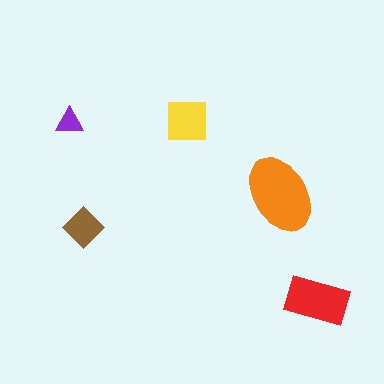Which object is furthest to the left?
The purple triangle is leftmost.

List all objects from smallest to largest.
The purple triangle, the brown diamond, the yellow square, the red rectangle, the orange ellipse.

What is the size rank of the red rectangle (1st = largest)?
2nd.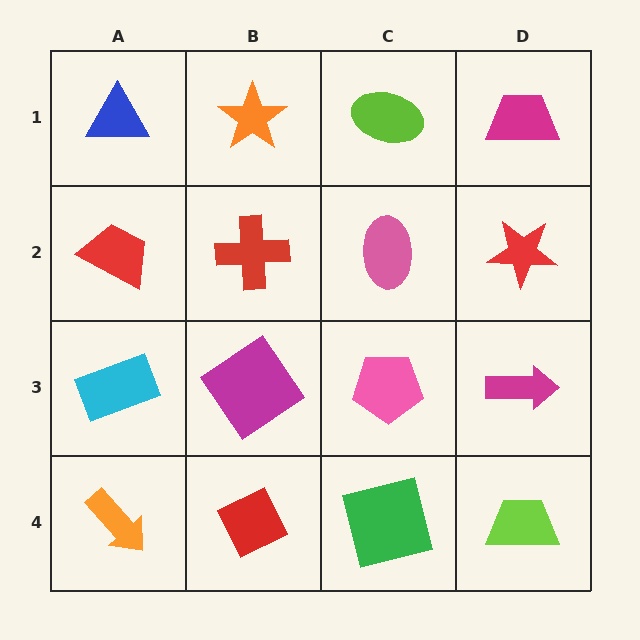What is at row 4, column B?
A red diamond.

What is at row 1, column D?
A magenta trapezoid.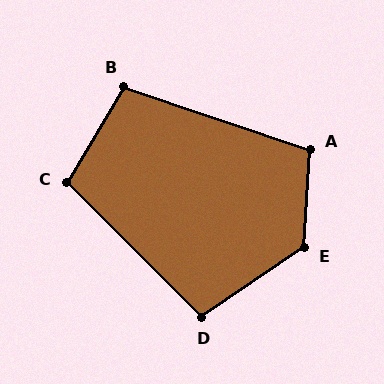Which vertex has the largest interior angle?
E, at approximately 127 degrees.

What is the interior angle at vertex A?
Approximately 105 degrees (obtuse).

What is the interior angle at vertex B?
Approximately 102 degrees (obtuse).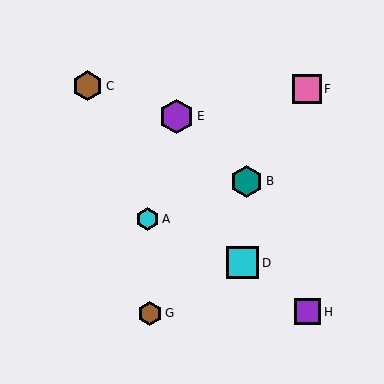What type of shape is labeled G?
Shape G is a brown hexagon.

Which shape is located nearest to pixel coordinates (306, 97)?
The pink square (labeled F) at (307, 89) is nearest to that location.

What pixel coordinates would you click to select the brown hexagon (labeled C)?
Click at (87, 86) to select the brown hexagon C.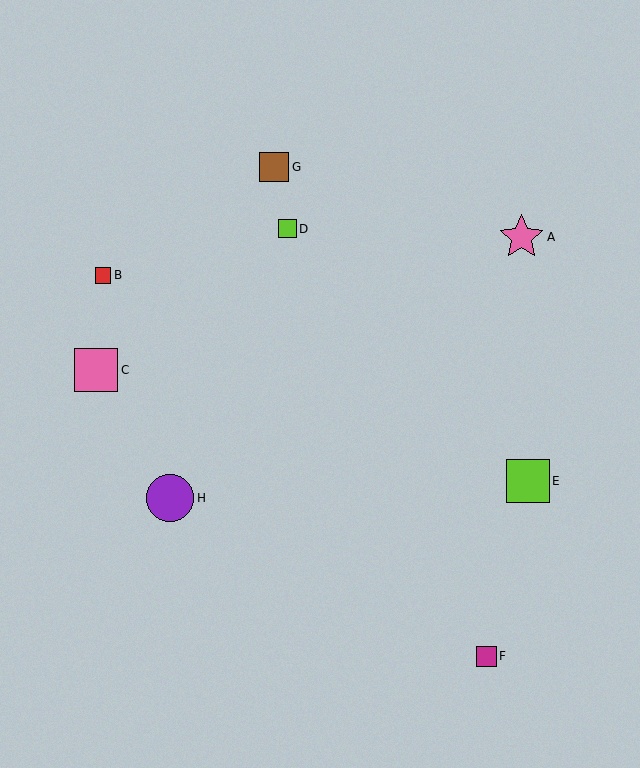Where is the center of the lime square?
The center of the lime square is at (528, 481).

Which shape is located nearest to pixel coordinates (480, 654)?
The magenta square (labeled F) at (486, 656) is nearest to that location.